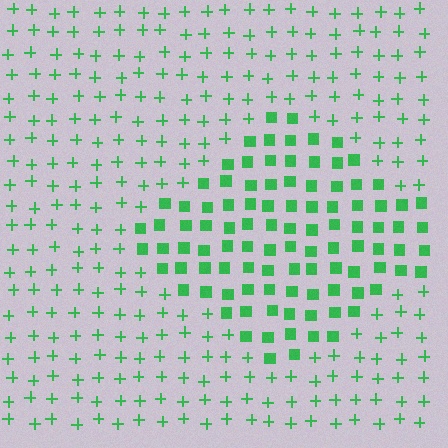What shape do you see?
I see a diamond.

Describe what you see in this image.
The image is filled with small green elements arranged in a uniform grid. A diamond-shaped region contains squares, while the surrounding area contains plus signs. The boundary is defined purely by the change in element shape.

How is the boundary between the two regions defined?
The boundary is defined by a change in element shape: squares inside vs. plus signs outside. All elements share the same color and spacing.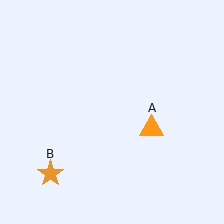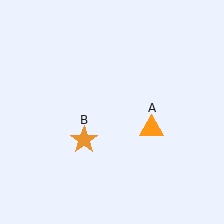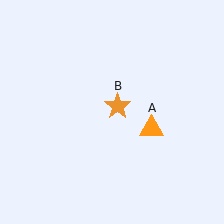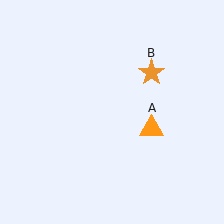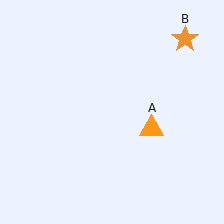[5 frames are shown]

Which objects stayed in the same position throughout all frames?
Orange triangle (object A) remained stationary.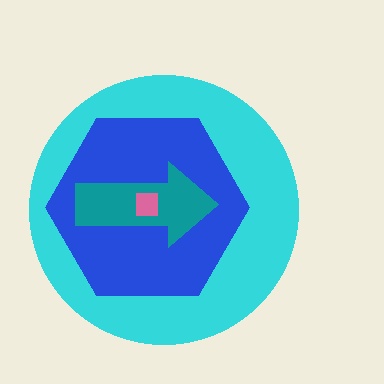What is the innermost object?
The pink square.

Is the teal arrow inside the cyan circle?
Yes.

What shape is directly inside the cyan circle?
The blue hexagon.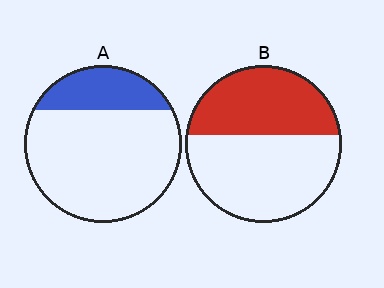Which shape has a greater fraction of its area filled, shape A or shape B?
Shape B.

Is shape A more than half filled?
No.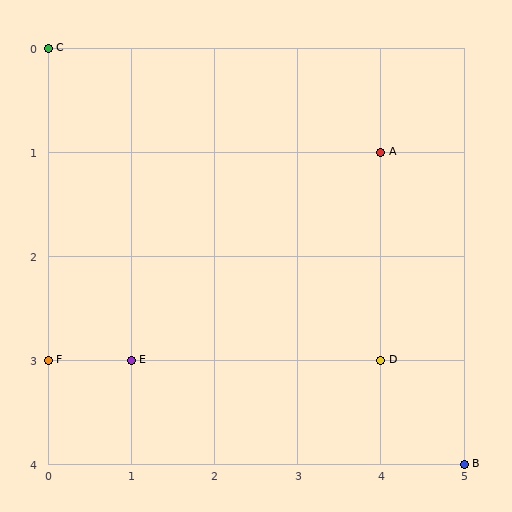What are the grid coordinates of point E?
Point E is at grid coordinates (1, 3).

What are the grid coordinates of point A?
Point A is at grid coordinates (4, 1).